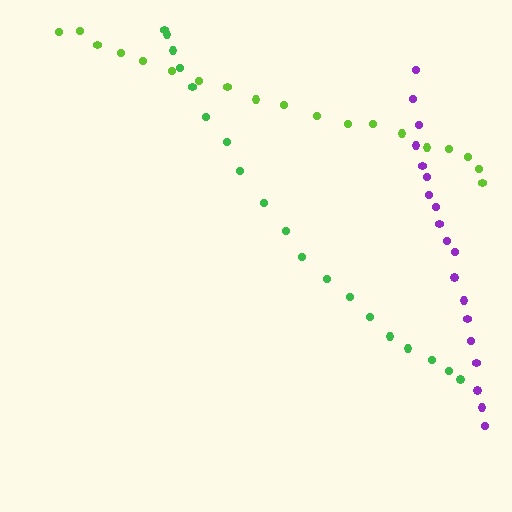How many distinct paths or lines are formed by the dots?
There are 3 distinct paths.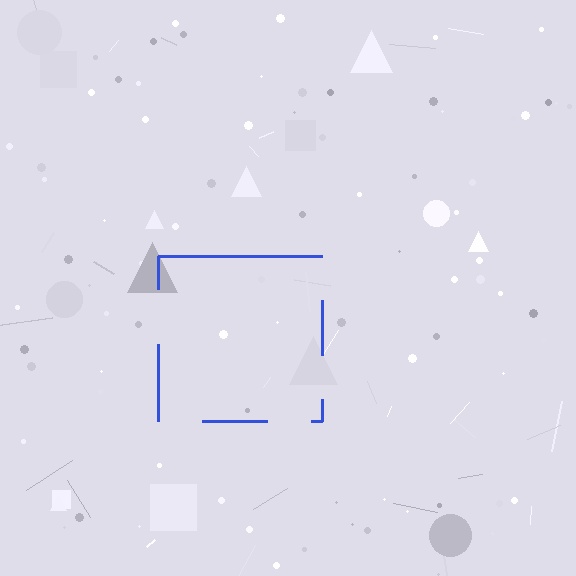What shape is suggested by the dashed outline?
The dashed outline suggests a square.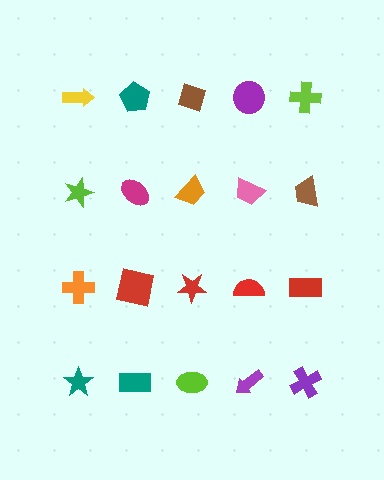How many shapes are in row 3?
5 shapes.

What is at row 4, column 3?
A lime ellipse.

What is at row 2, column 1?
A lime star.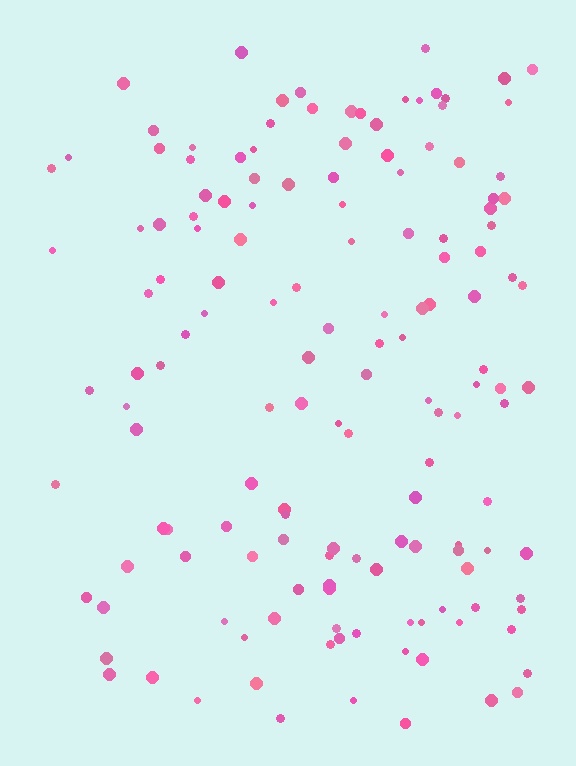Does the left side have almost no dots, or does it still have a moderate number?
Still a moderate number, just noticeably fewer than the right.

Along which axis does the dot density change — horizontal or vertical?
Horizontal.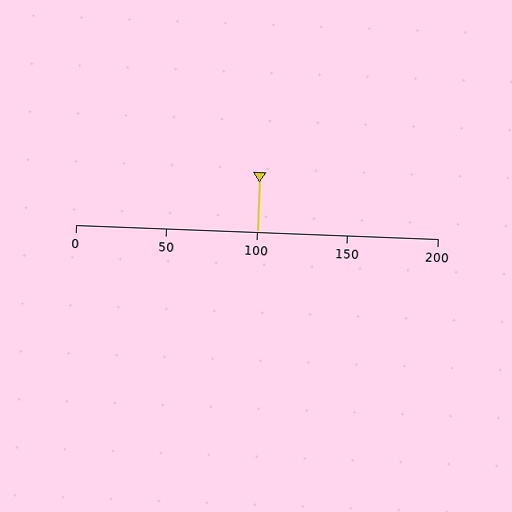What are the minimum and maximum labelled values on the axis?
The axis runs from 0 to 200.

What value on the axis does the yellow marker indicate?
The marker indicates approximately 100.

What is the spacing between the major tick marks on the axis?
The major ticks are spaced 50 apart.